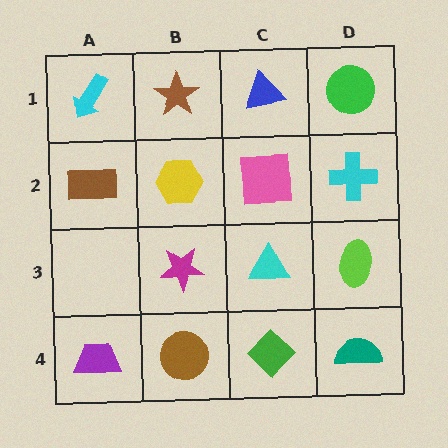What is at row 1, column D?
A green circle.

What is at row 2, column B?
A yellow hexagon.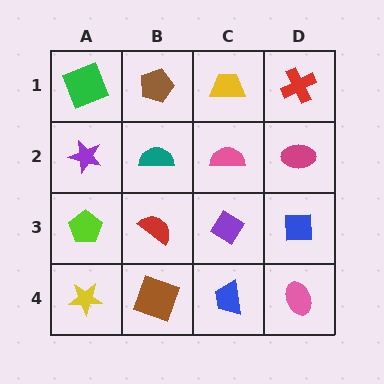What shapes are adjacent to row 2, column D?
A red cross (row 1, column D), a blue square (row 3, column D), a pink semicircle (row 2, column C).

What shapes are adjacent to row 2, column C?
A yellow trapezoid (row 1, column C), a purple diamond (row 3, column C), a teal semicircle (row 2, column B), a magenta ellipse (row 2, column D).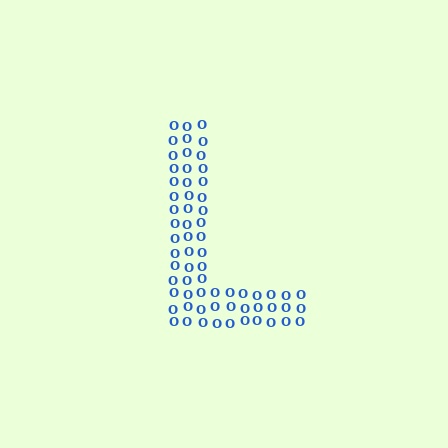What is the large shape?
The large shape is the letter L.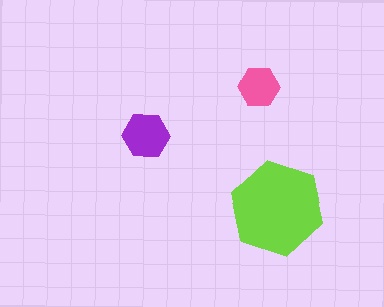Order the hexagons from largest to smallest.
the lime one, the purple one, the pink one.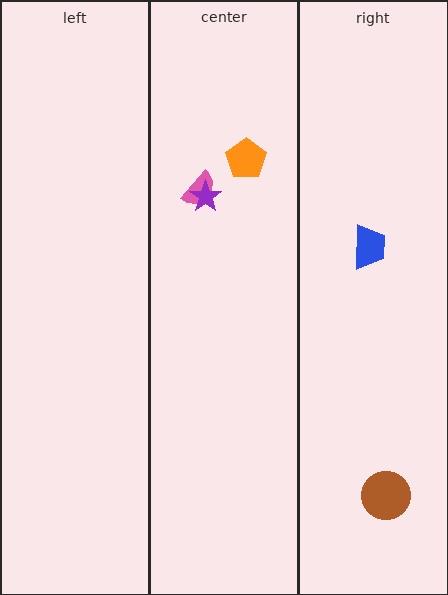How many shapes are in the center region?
3.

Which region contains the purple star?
The center region.